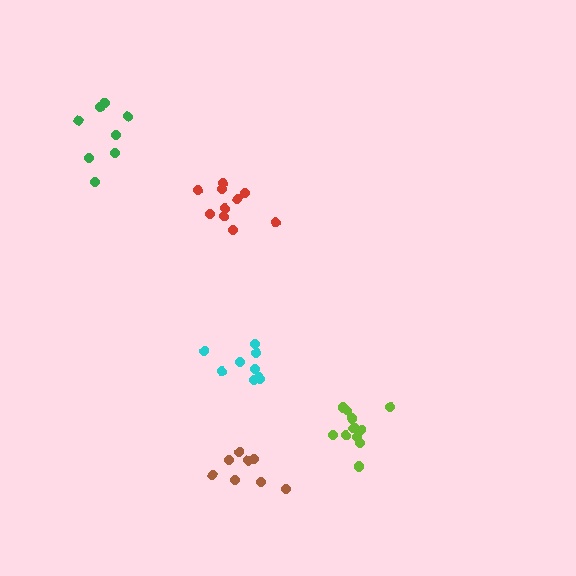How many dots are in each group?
Group 1: 9 dots, Group 2: 11 dots, Group 3: 10 dots, Group 4: 8 dots, Group 5: 8 dots (46 total).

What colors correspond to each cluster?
The clusters are colored: cyan, lime, red, brown, green.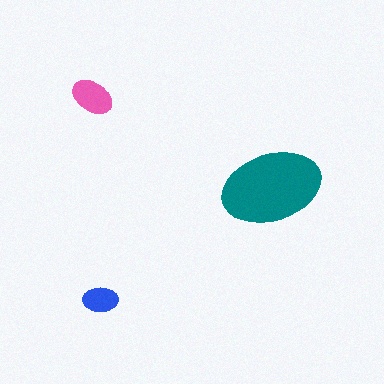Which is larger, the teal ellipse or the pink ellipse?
The teal one.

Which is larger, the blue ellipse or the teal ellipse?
The teal one.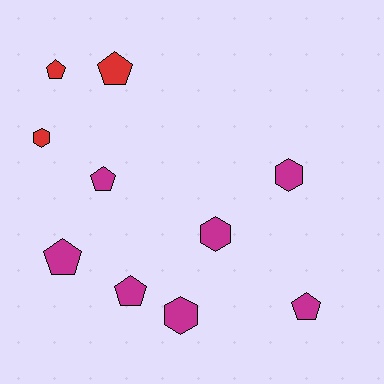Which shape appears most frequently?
Pentagon, with 6 objects.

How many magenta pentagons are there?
There are 4 magenta pentagons.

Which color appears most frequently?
Magenta, with 7 objects.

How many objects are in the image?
There are 10 objects.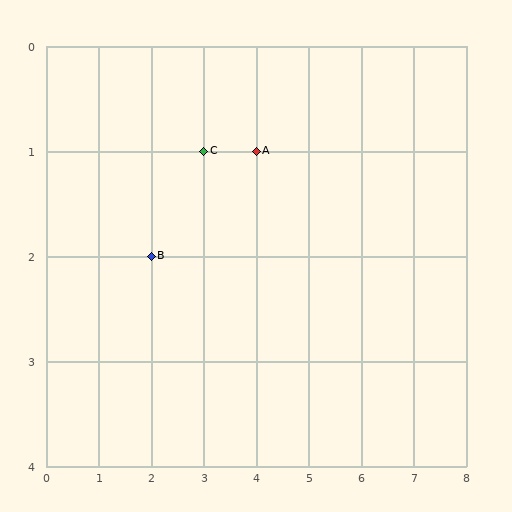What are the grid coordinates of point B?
Point B is at grid coordinates (2, 2).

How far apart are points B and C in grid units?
Points B and C are 1 column and 1 row apart (about 1.4 grid units diagonally).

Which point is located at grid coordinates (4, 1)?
Point A is at (4, 1).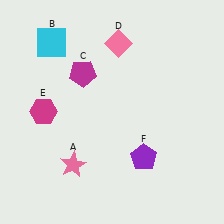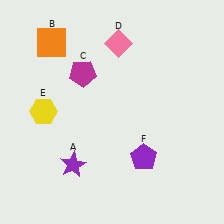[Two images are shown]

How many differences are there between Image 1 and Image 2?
There are 3 differences between the two images.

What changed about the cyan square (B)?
In Image 1, B is cyan. In Image 2, it changed to orange.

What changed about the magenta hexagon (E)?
In Image 1, E is magenta. In Image 2, it changed to yellow.